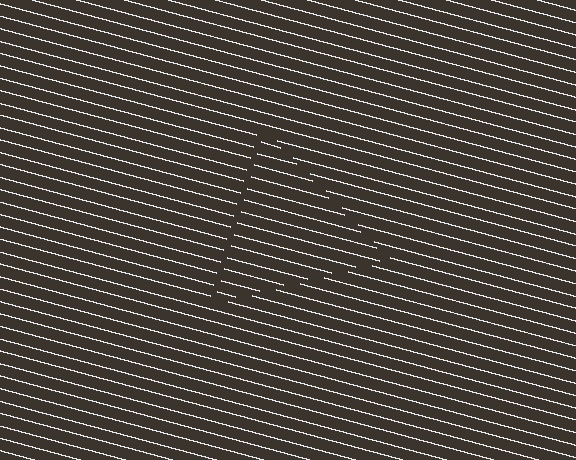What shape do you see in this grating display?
An illusory triangle. The interior of the shape contains the same grating, shifted by half a period — the contour is defined by the phase discontinuity where line-ends from the inner and outer gratings abut.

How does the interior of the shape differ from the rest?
The interior of the shape contains the same grating, shifted by half a period — the contour is defined by the phase discontinuity where line-ends from the inner and outer gratings abut.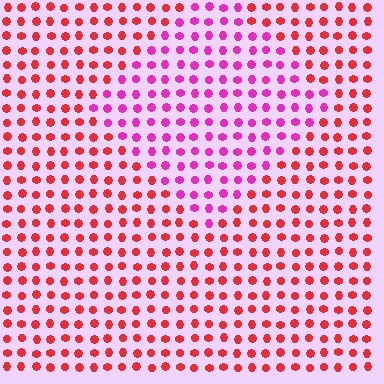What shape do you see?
I see a diamond.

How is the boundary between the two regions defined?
The boundary is defined purely by a slight shift in hue (about 43 degrees). Spacing, size, and orientation are identical on both sides.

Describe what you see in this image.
The image is filled with small red elements in a uniform arrangement. A diamond-shaped region is visible where the elements are tinted to a slightly different hue, forming a subtle color boundary.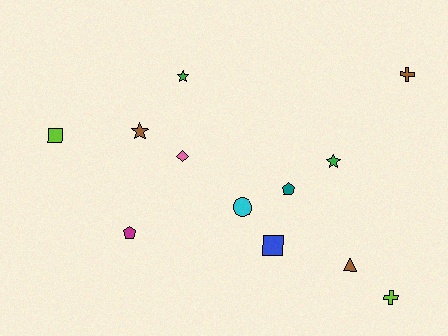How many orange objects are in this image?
There are no orange objects.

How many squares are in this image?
There are 2 squares.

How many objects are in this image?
There are 12 objects.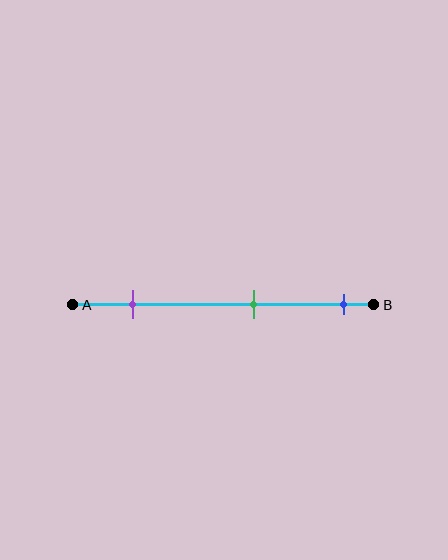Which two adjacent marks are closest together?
The green and blue marks are the closest adjacent pair.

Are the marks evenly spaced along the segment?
Yes, the marks are approximately evenly spaced.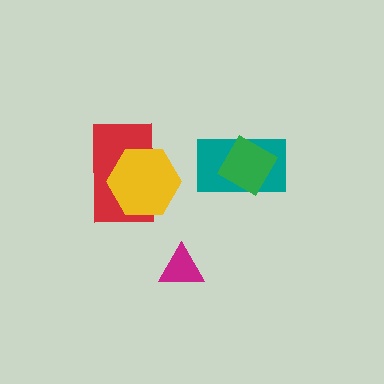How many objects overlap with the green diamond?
1 object overlaps with the green diamond.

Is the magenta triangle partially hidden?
No, no other shape covers it.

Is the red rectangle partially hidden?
Yes, it is partially covered by another shape.